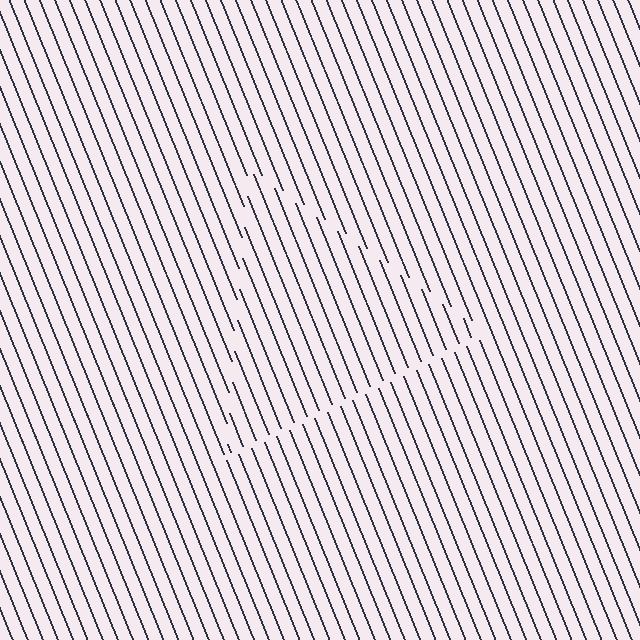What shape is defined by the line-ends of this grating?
An illusory triangle. The interior of the shape contains the same grating, shifted by half a period — the contour is defined by the phase discontinuity where line-ends from the inner and outer gratings abut.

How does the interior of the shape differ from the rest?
The interior of the shape contains the same grating, shifted by half a period — the contour is defined by the phase discontinuity where line-ends from the inner and outer gratings abut.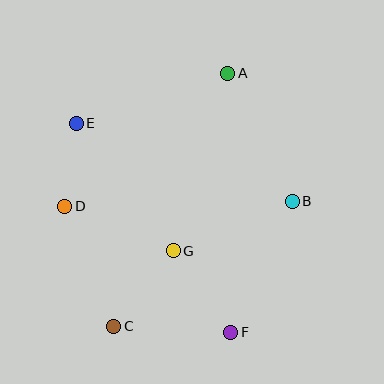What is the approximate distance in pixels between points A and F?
The distance between A and F is approximately 259 pixels.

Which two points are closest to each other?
Points D and E are closest to each other.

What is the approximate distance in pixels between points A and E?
The distance between A and E is approximately 159 pixels.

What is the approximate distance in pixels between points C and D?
The distance between C and D is approximately 130 pixels.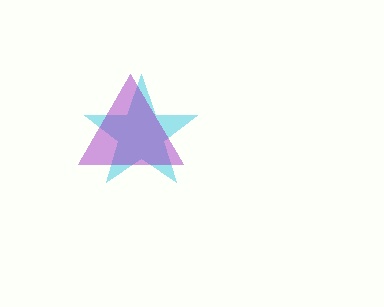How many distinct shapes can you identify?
There are 2 distinct shapes: a cyan star, a purple triangle.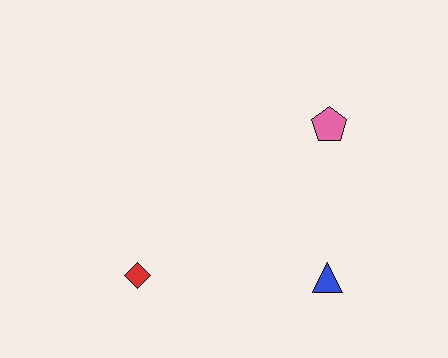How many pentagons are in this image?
There is 1 pentagon.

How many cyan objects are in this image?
There are no cyan objects.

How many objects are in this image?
There are 3 objects.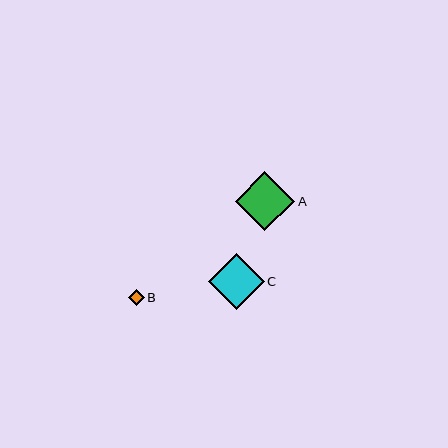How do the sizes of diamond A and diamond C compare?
Diamond A and diamond C are approximately the same size.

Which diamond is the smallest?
Diamond B is the smallest with a size of approximately 16 pixels.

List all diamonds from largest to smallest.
From largest to smallest: A, C, B.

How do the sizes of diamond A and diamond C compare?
Diamond A and diamond C are approximately the same size.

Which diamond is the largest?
Diamond A is the largest with a size of approximately 59 pixels.